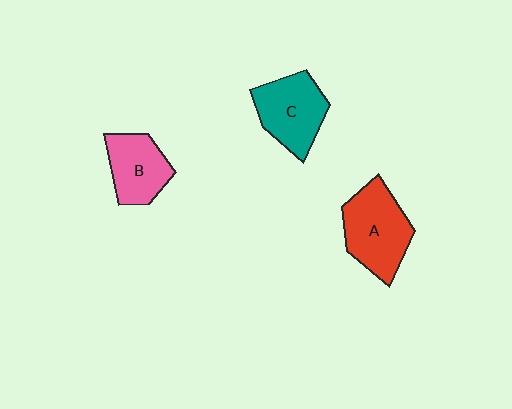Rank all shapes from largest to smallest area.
From largest to smallest: A (red), C (teal), B (pink).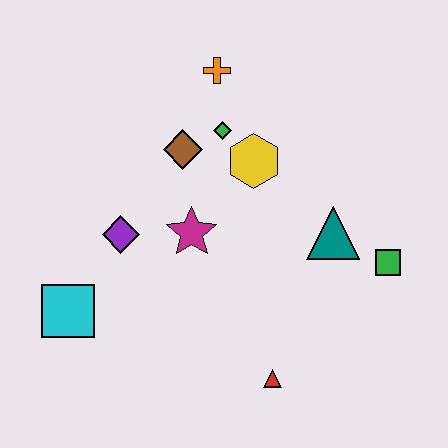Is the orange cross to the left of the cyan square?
No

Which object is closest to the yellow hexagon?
The green diamond is closest to the yellow hexagon.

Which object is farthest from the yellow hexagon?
The cyan square is farthest from the yellow hexagon.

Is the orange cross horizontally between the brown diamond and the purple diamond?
No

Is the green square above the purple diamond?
No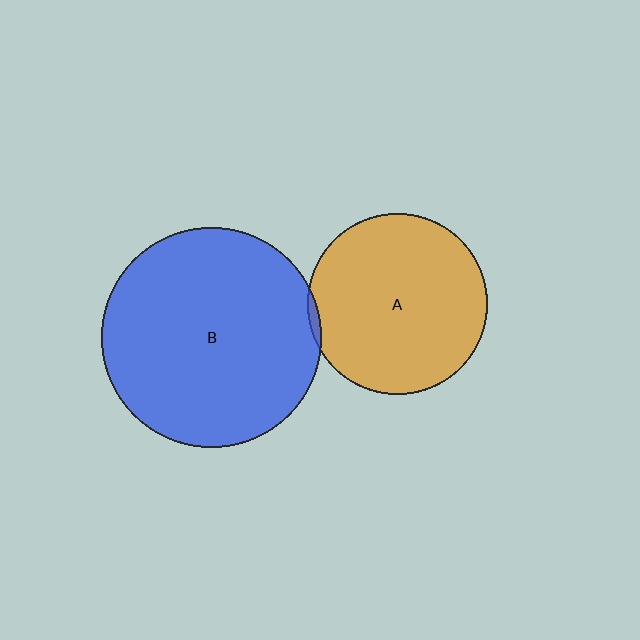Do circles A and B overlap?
Yes.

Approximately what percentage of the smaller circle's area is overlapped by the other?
Approximately 5%.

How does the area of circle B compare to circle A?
Approximately 1.5 times.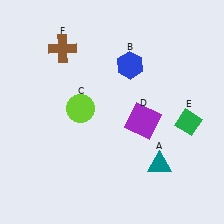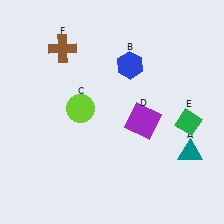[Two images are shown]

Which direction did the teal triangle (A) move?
The teal triangle (A) moved right.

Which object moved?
The teal triangle (A) moved right.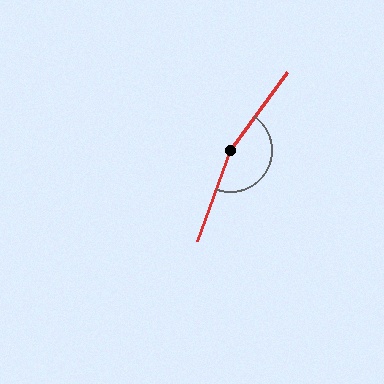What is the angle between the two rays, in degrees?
Approximately 163 degrees.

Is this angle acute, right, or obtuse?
It is obtuse.